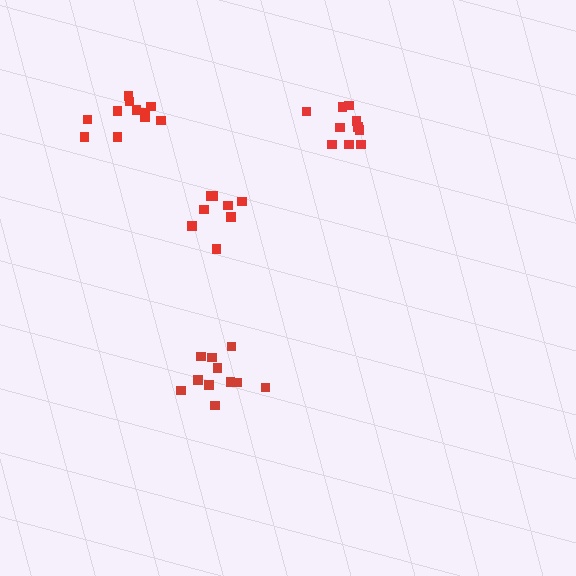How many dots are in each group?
Group 1: 11 dots, Group 2: 8 dots, Group 3: 10 dots, Group 4: 11 dots (40 total).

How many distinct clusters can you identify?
There are 4 distinct clusters.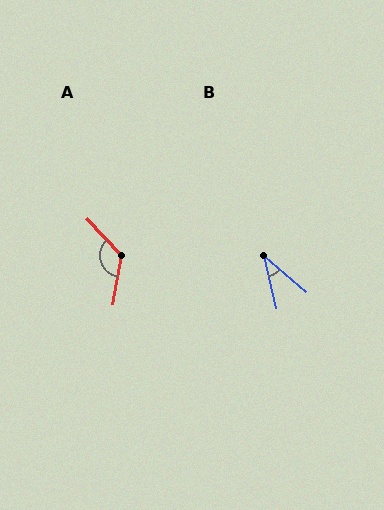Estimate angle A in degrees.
Approximately 127 degrees.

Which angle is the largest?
A, at approximately 127 degrees.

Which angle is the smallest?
B, at approximately 36 degrees.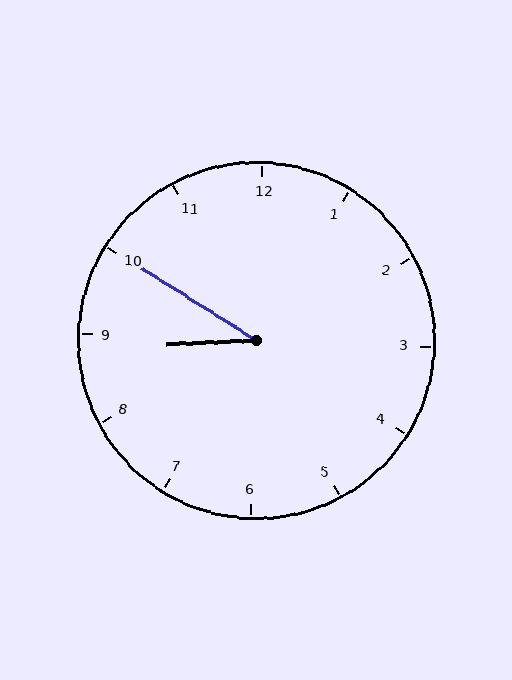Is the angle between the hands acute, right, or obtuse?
It is acute.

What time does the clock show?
8:50.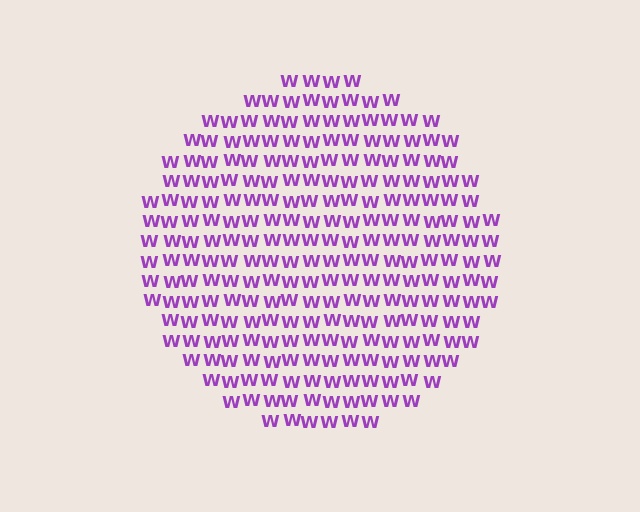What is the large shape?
The large shape is a circle.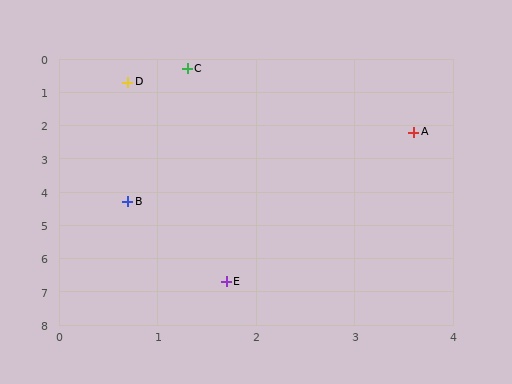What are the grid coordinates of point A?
Point A is at approximately (3.6, 2.2).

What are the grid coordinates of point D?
Point D is at approximately (0.7, 0.7).